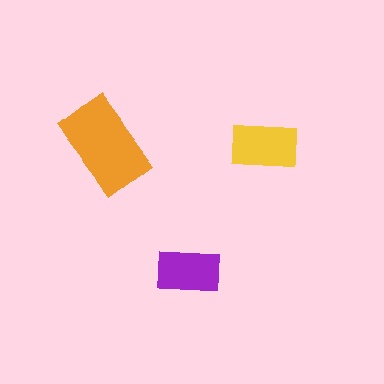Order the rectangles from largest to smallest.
the orange one, the yellow one, the purple one.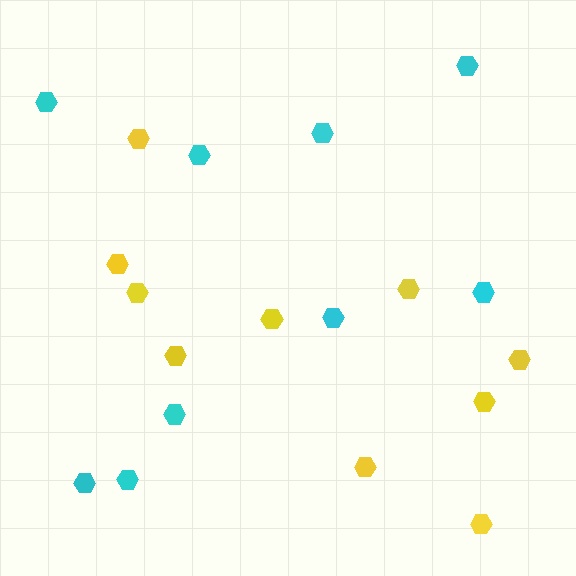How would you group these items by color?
There are 2 groups: one group of yellow hexagons (10) and one group of cyan hexagons (9).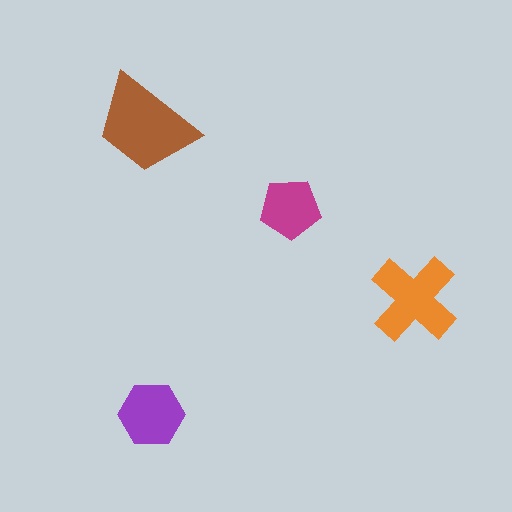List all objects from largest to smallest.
The brown trapezoid, the orange cross, the purple hexagon, the magenta pentagon.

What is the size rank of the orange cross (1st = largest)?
2nd.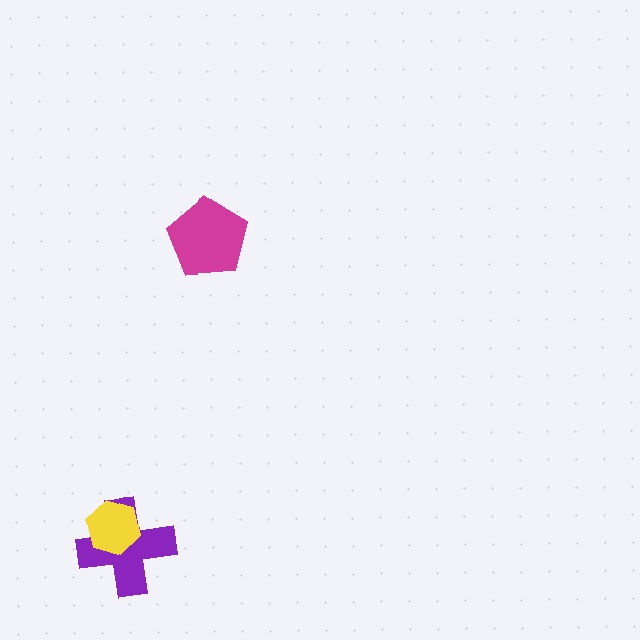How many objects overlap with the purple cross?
1 object overlaps with the purple cross.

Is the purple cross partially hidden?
Yes, it is partially covered by another shape.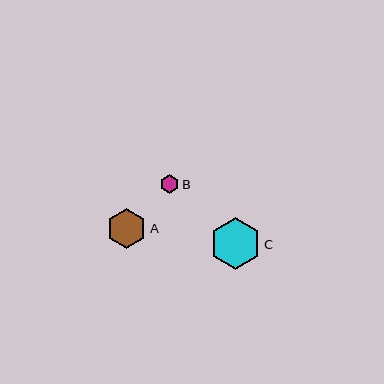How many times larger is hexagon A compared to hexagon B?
Hexagon A is approximately 2.1 times the size of hexagon B.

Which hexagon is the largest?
Hexagon C is the largest with a size of approximately 52 pixels.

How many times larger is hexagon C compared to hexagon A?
Hexagon C is approximately 1.3 times the size of hexagon A.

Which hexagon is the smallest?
Hexagon B is the smallest with a size of approximately 19 pixels.